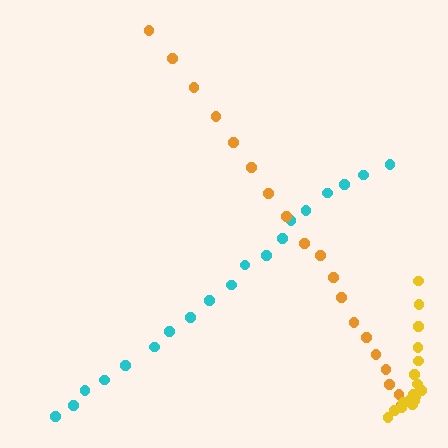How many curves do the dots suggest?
There are 3 distinct paths.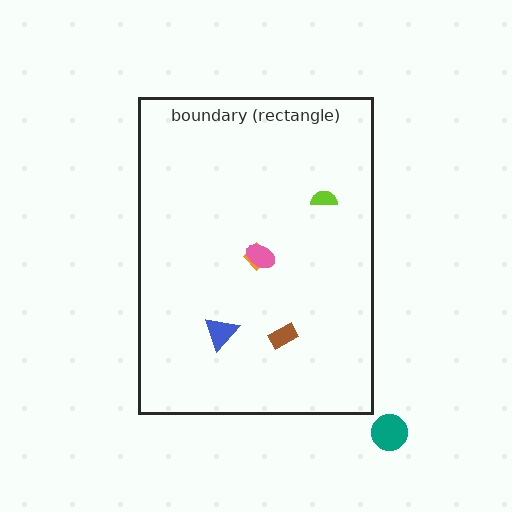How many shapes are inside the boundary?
5 inside, 1 outside.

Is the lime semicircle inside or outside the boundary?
Inside.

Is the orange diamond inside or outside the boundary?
Inside.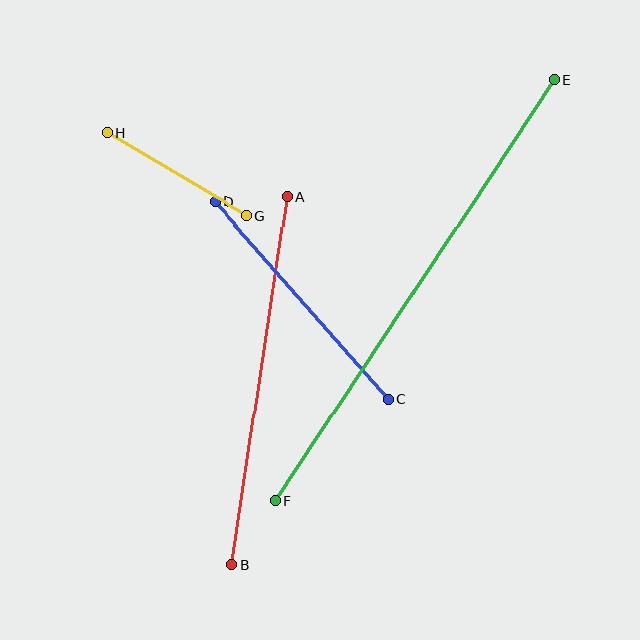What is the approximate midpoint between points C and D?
The midpoint is at approximately (301, 301) pixels.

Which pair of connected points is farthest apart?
Points E and F are farthest apart.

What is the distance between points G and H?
The distance is approximately 162 pixels.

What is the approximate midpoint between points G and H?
The midpoint is at approximately (177, 174) pixels.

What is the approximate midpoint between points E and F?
The midpoint is at approximately (415, 290) pixels.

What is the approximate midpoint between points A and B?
The midpoint is at approximately (259, 380) pixels.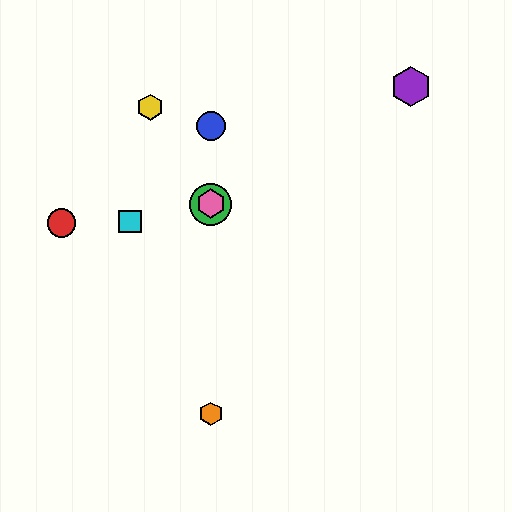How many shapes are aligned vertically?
4 shapes (the blue circle, the green circle, the orange hexagon, the pink hexagon) are aligned vertically.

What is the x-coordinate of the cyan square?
The cyan square is at x≈130.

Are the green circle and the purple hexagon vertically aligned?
No, the green circle is at x≈211 and the purple hexagon is at x≈411.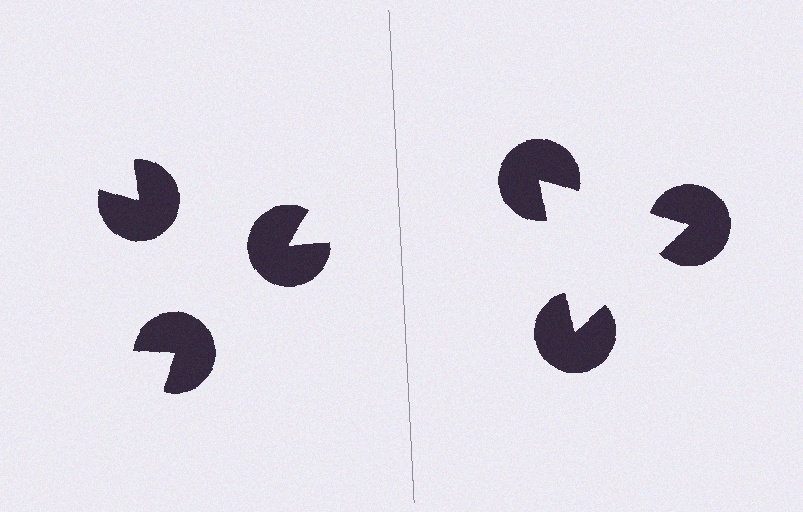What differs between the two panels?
The pac-man discs are positioned identically on both sides; only the wedge orientations differ. On the right they align to a triangle; on the left they are misaligned.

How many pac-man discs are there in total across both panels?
6 — 3 on each side.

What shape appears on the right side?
An illusory triangle.